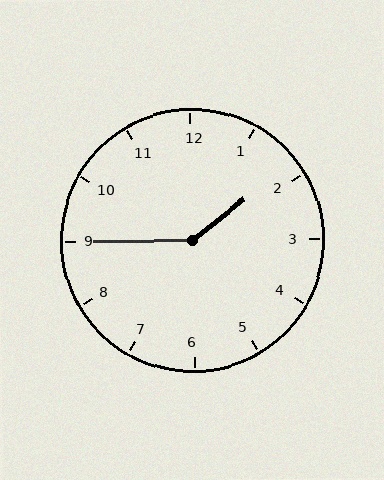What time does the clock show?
1:45.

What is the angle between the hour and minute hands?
Approximately 142 degrees.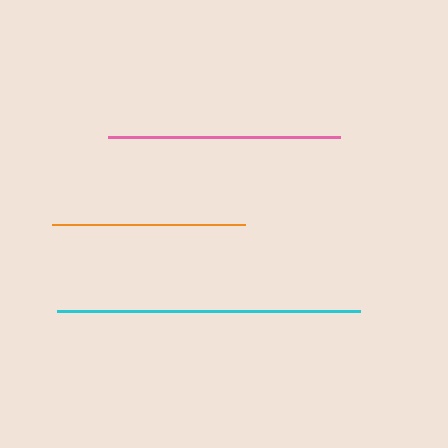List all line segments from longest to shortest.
From longest to shortest: cyan, pink, orange.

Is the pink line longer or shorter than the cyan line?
The cyan line is longer than the pink line.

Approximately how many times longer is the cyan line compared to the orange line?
The cyan line is approximately 1.6 times the length of the orange line.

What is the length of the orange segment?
The orange segment is approximately 194 pixels long.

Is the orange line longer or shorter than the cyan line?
The cyan line is longer than the orange line.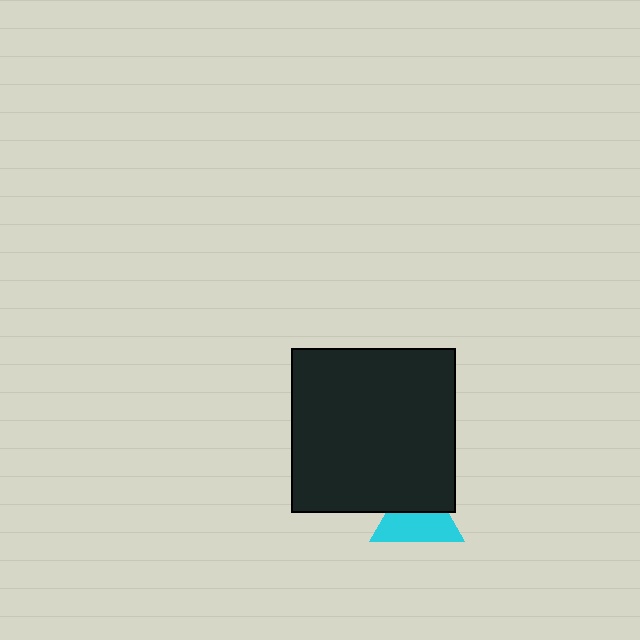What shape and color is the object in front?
The object in front is a black square.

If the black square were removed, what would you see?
You would see the complete cyan triangle.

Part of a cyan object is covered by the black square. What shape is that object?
It is a triangle.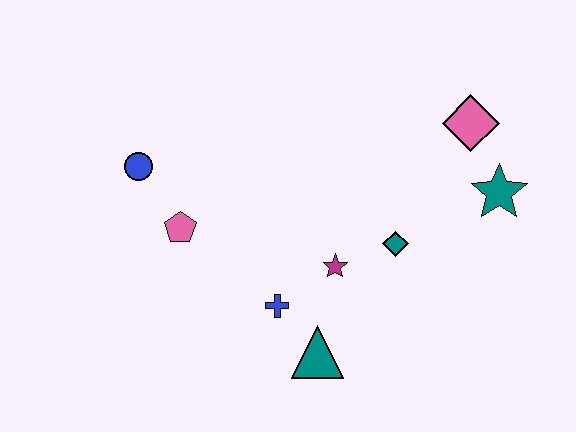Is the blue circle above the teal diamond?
Yes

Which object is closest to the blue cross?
The teal triangle is closest to the blue cross.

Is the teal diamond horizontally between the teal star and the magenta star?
Yes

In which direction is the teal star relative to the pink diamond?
The teal star is below the pink diamond.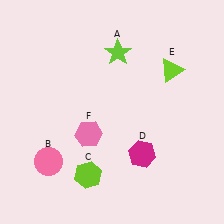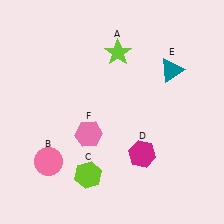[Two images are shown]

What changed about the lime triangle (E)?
In Image 1, E is lime. In Image 2, it changed to teal.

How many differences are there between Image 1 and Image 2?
There is 1 difference between the two images.